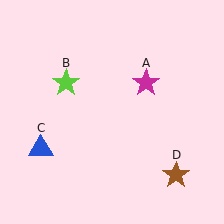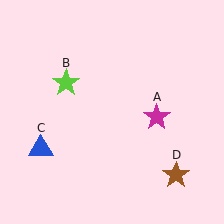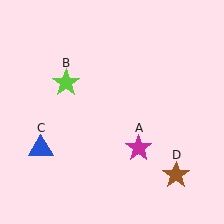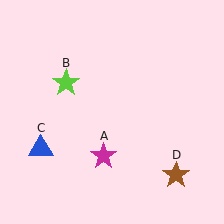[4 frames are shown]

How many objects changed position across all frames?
1 object changed position: magenta star (object A).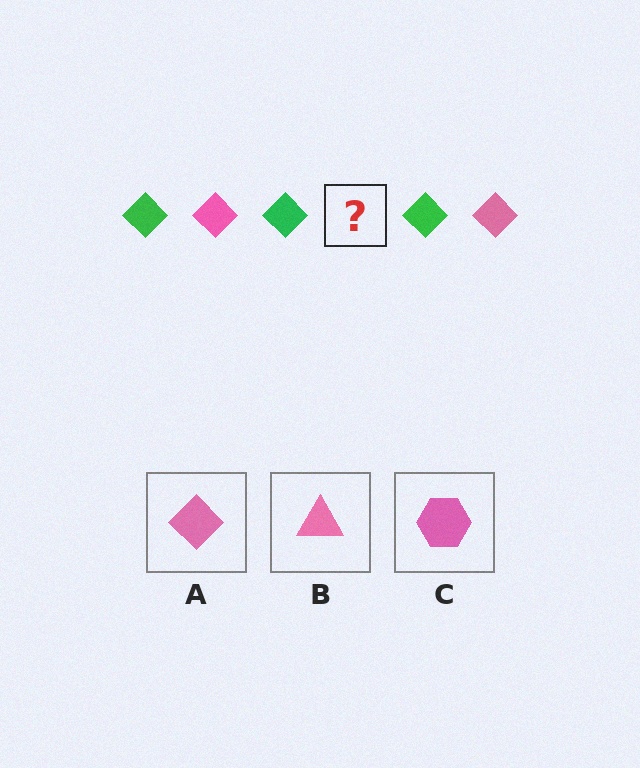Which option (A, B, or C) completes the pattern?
A.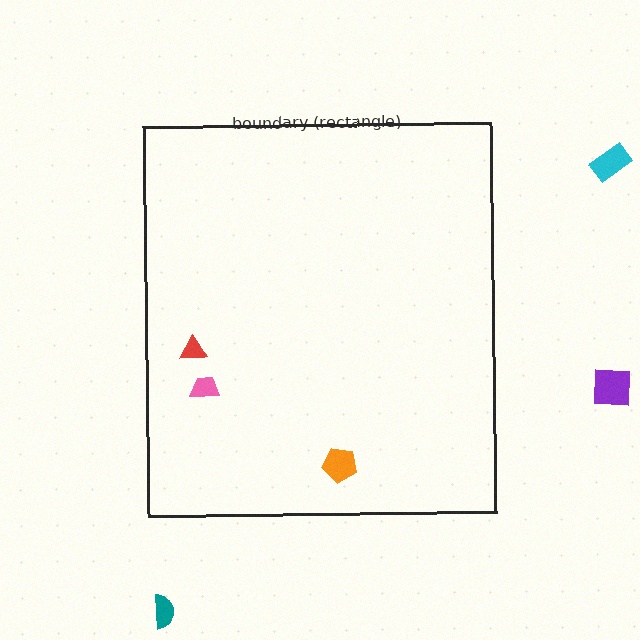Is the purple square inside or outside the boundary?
Outside.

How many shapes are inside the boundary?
3 inside, 3 outside.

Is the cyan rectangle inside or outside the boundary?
Outside.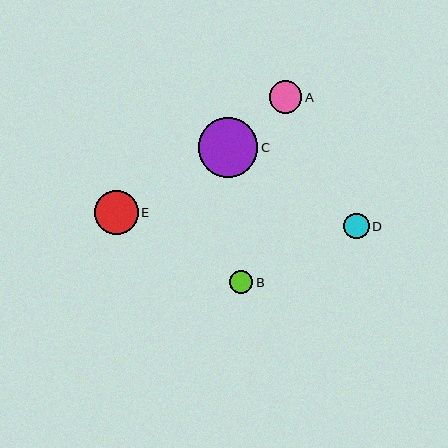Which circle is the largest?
Circle C is the largest with a size of approximately 60 pixels.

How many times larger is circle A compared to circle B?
Circle A is approximately 1.4 times the size of circle B.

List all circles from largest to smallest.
From largest to smallest: C, E, A, D, B.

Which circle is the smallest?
Circle B is the smallest with a size of approximately 24 pixels.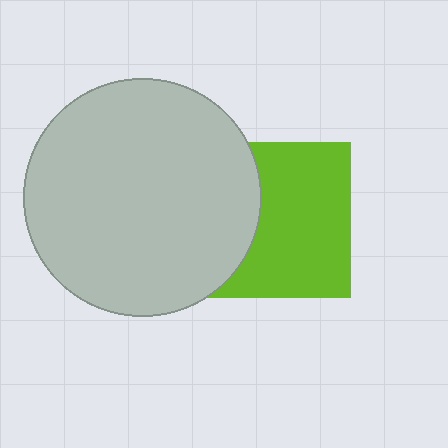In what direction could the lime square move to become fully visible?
The lime square could move right. That would shift it out from behind the light gray circle entirely.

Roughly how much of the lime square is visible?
Most of it is visible (roughly 65%).